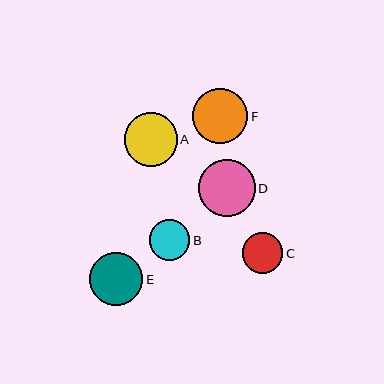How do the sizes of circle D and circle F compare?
Circle D and circle F are approximately the same size.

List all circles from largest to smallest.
From largest to smallest: D, F, A, E, B, C.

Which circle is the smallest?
Circle C is the smallest with a size of approximately 40 pixels.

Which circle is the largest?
Circle D is the largest with a size of approximately 56 pixels.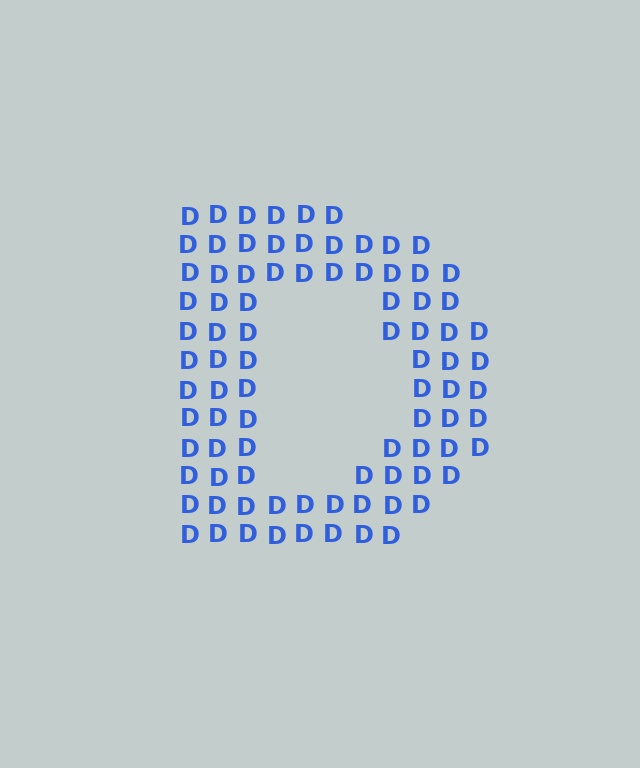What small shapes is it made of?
It is made of small letter D's.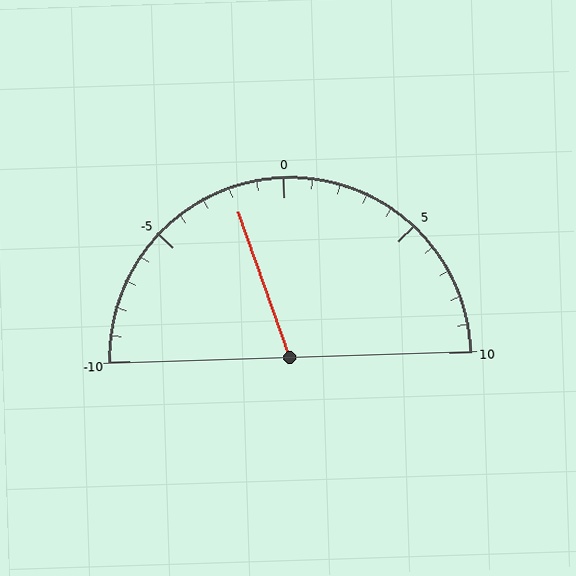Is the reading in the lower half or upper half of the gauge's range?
The reading is in the lower half of the range (-10 to 10).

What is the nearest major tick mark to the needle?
The nearest major tick mark is 0.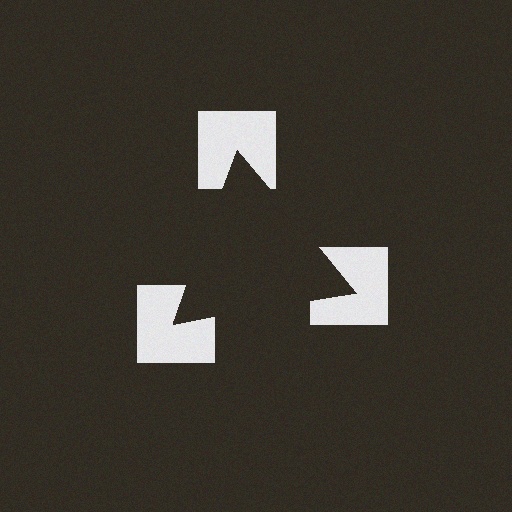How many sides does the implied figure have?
3 sides.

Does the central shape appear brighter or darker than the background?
It typically appears slightly darker than the background, even though no actual brightness change is drawn.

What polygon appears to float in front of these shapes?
An illusory triangle — its edges are inferred from the aligned wedge cuts in the notched squares, not physically drawn.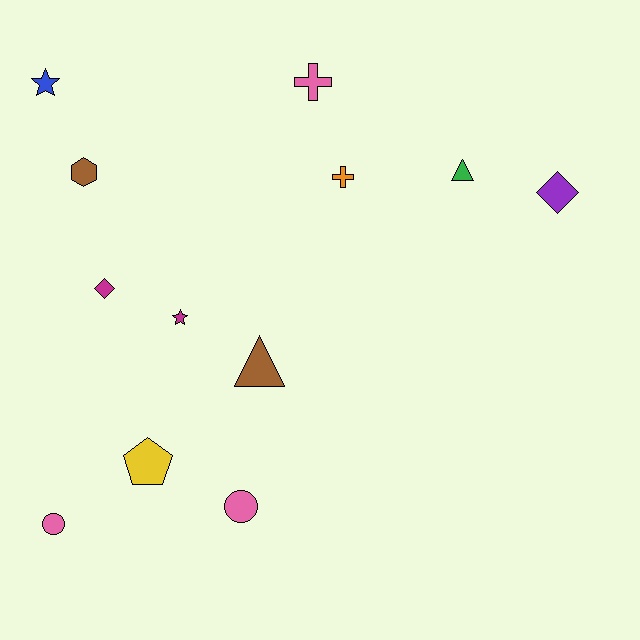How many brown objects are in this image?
There are 2 brown objects.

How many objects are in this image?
There are 12 objects.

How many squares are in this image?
There are no squares.